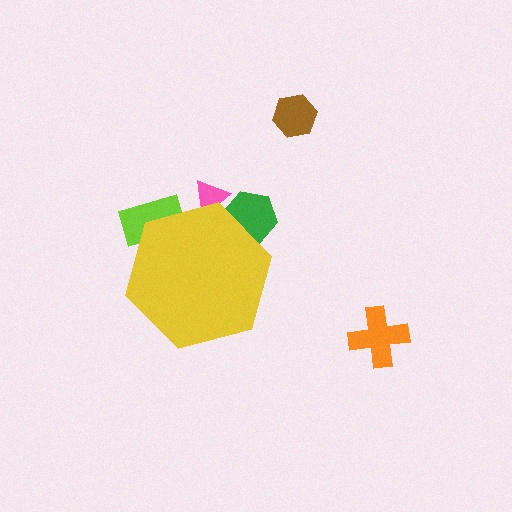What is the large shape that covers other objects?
A yellow hexagon.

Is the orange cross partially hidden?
No, the orange cross is fully visible.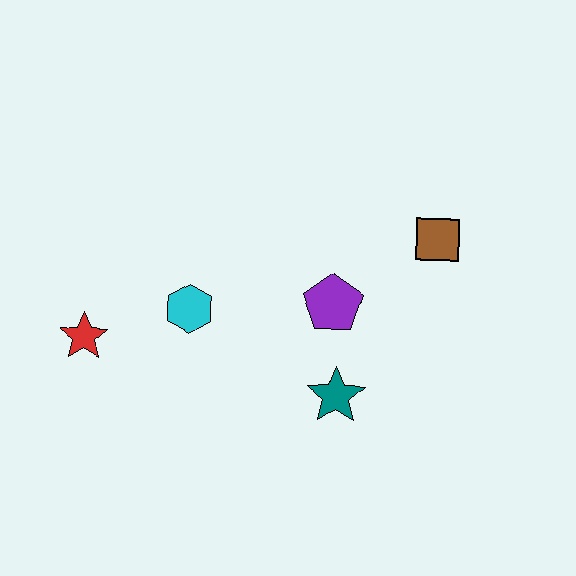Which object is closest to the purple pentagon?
The teal star is closest to the purple pentagon.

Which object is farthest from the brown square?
The red star is farthest from the brown square.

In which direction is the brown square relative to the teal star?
The brown square is above the teal star.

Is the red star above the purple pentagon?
No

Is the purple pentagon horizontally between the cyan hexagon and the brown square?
Yes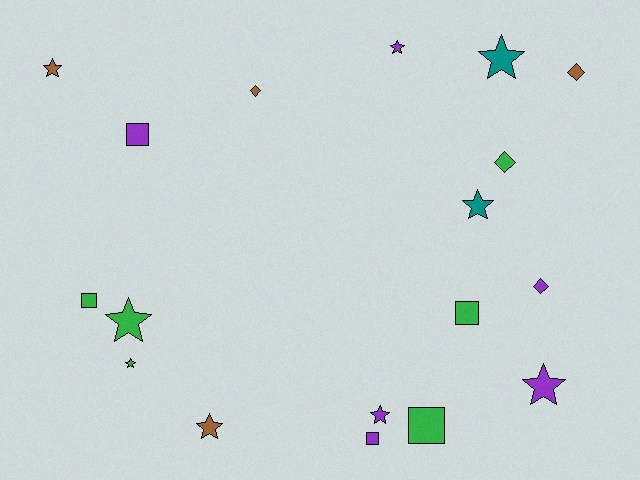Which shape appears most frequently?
Star, with 9 objects.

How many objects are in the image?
There are 18 objects.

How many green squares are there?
There are 3 green squares.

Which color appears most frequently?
Green, with 6 objects.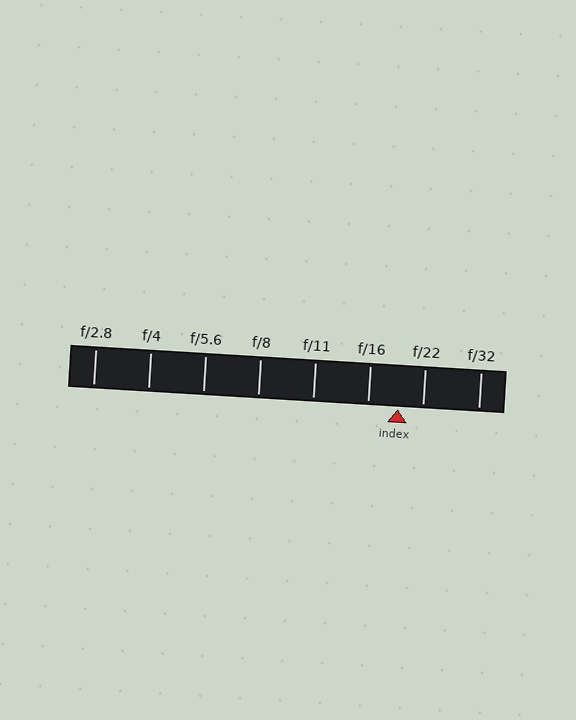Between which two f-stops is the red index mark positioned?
The index mark is between f/16 and f/22.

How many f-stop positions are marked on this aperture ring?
There are 8 f-stop positions marked.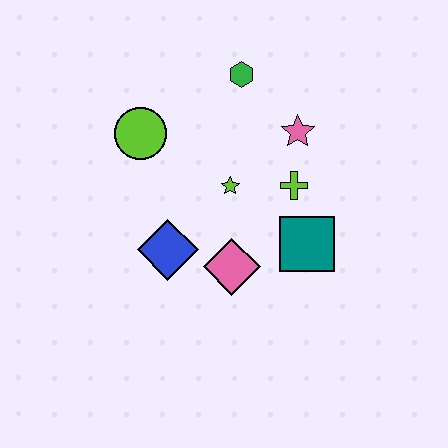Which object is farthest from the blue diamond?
The green hexagon is farthest from the blue diamond.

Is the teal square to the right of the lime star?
Yes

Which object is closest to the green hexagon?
The pink star is closest to the green hexagon.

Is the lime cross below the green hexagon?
Yes